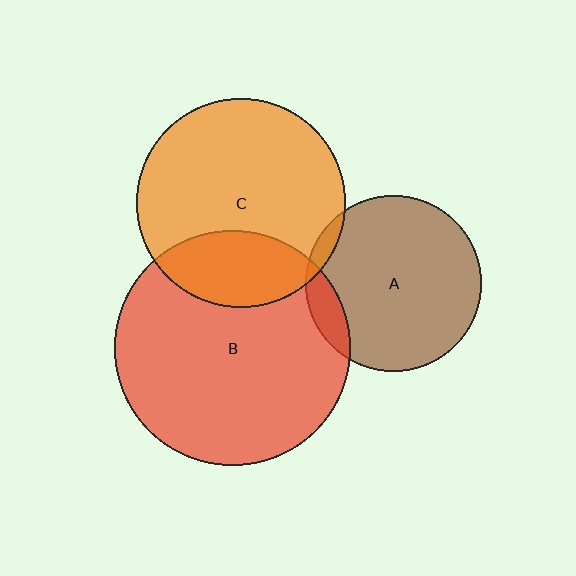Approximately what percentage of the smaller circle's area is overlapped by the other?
Approximately 10%.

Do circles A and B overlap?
Yes.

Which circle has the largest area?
Circle B (red).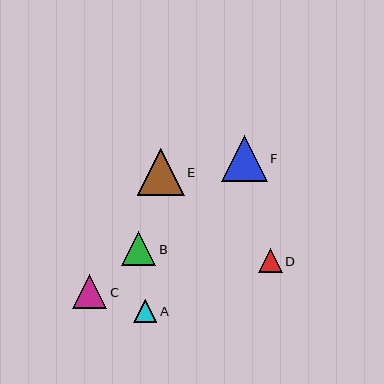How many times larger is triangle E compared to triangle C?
Triangle E is approximately 1.4 times the size of triangle C.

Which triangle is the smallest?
Triangle A is the smallest with a size of approximately 23 pixels.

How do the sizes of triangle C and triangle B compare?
Triangle C and triangle B are approximately the same size.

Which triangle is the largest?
Triangle E is the largest with a size of approximately 47 pixels.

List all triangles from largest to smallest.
From largest to smallest: E, F, C, B, D, A.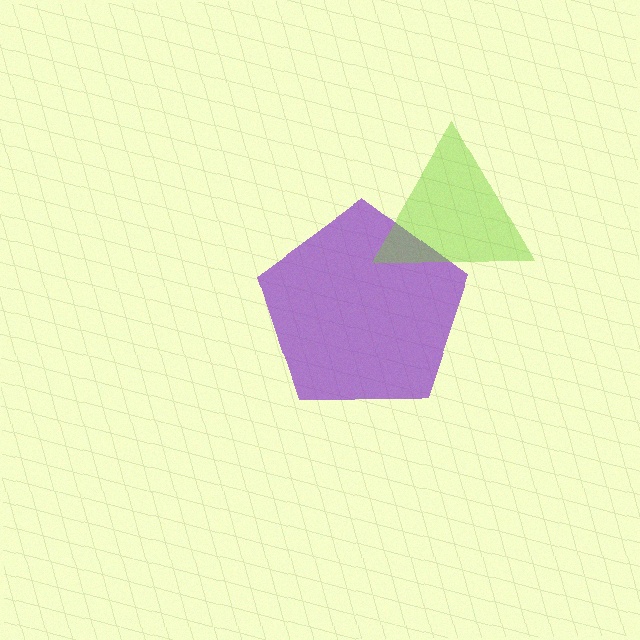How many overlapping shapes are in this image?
There are 2 overlapping shapes in the image.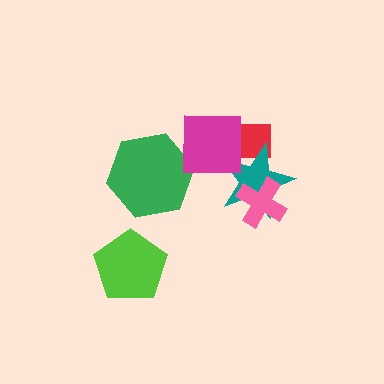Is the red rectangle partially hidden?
Yes, it is partially covered by another shape.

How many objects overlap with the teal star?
3 objects overlap with the teal star.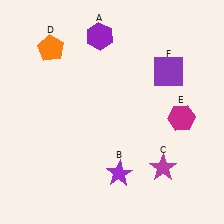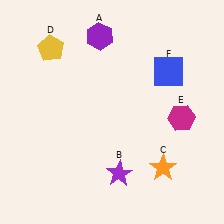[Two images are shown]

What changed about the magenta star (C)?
In Image 1, C is magenta. In Image 2, it changed to orange.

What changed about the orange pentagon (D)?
In Image 1, D is orange. In Image 2, it changed to yellow.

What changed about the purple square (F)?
In Image 1, F is purple. In Image 2, it changed to blue.